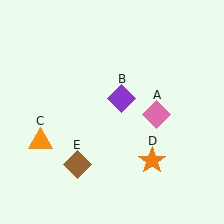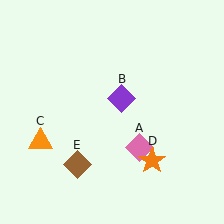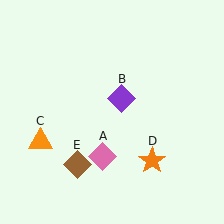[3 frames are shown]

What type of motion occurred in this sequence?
The pink diamond (object A) rotated clockwise around the center of the scene.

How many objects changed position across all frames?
1 object changed position: pink diamond (object A).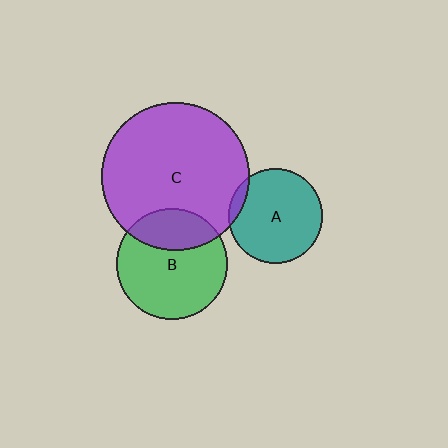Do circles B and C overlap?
Yes.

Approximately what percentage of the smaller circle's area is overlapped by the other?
Approximately 30%.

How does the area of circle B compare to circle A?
Approximately 1.4 times.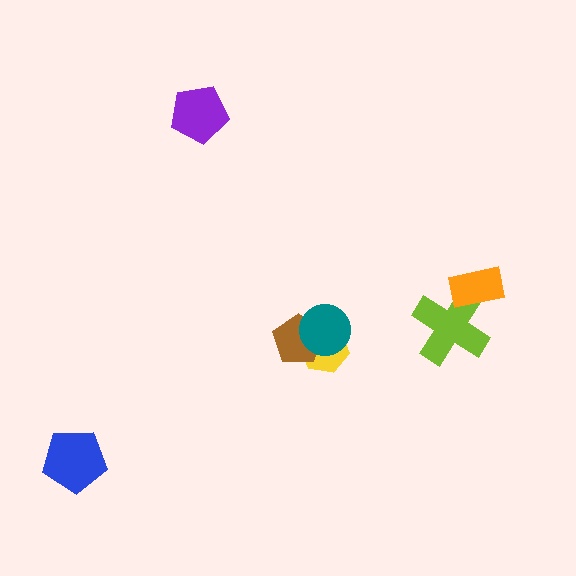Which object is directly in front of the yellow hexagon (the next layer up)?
The brown pentagon is directly in front of the yellow hexagon.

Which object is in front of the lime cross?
The orange rectangle is in front of the lime cross.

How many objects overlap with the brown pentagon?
2 objects overlap with the brown pentagon.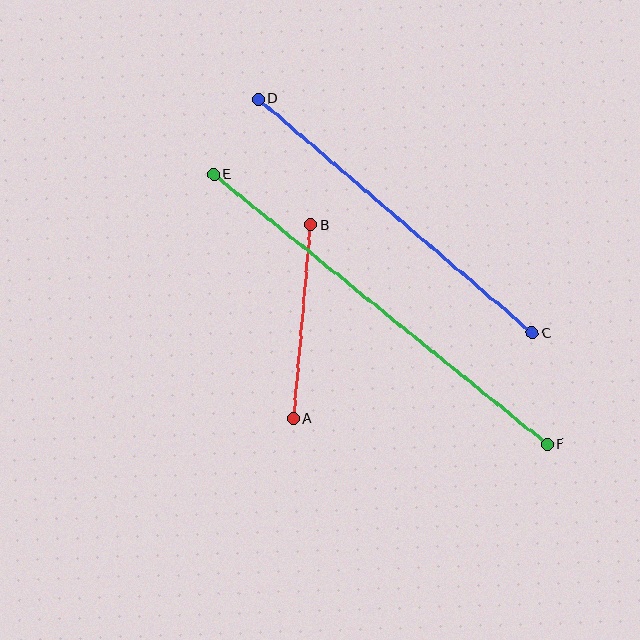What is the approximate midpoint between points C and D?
The midpoint is at approximately (395, 216) pixels.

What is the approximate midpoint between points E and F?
The midpoint is at approximately (380, 309) pixels.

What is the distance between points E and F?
The distance is approximately 429 pixels.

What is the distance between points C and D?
The distance is approximately 360 pixels.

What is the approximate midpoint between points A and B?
The midpoint is at approximately (302, 322) pixels.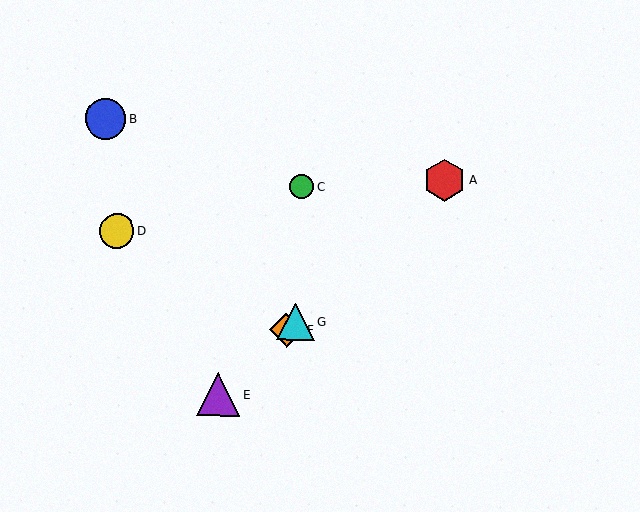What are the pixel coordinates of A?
Object A is at (445, 180).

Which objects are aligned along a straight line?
Objects A, E, F, G are aligned along a straight line.